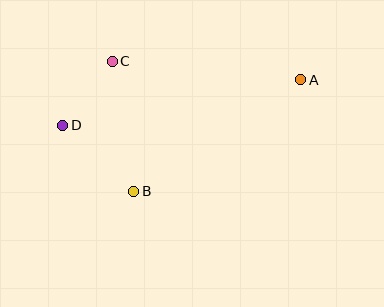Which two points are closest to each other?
Points C and D are closest to each other.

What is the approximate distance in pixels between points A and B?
The distance between A and B is approximately 200 pixels.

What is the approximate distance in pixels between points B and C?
The distance between B and C is approximately 132 pixels.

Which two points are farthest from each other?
Points A and D are farthest from each other.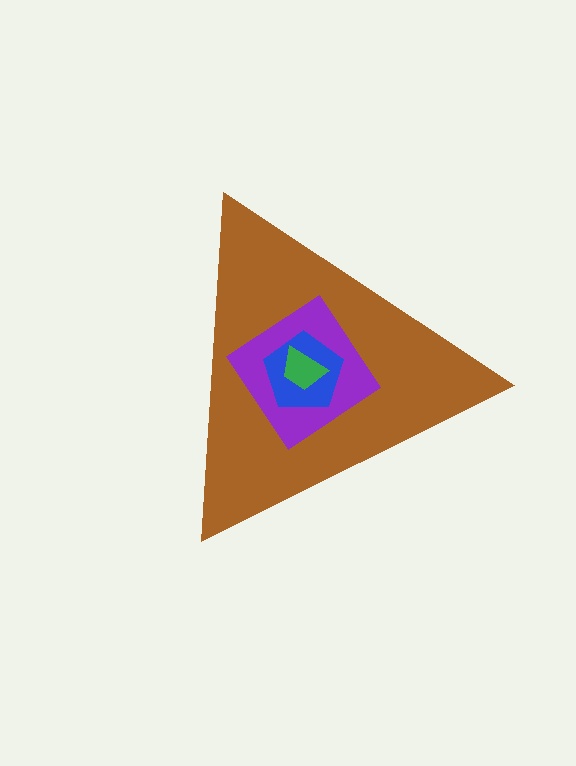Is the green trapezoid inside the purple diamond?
Yes.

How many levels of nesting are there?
4.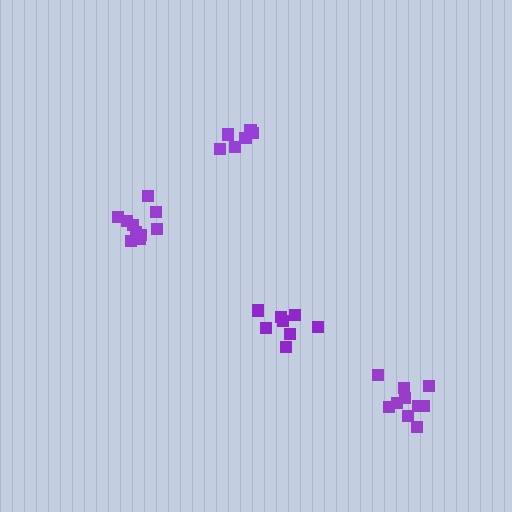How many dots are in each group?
Group 1: 10 dots, Group 2: 10 dots, Group 3: 8 dots, Group 4: 6 dots (34 total).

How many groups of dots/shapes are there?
There are 4 groups.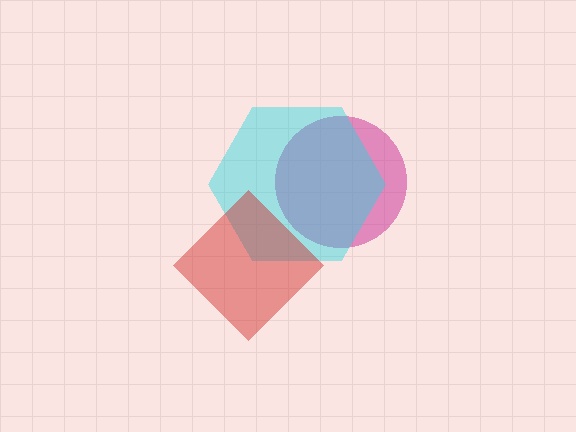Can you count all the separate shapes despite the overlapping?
Yes, there are 3 separate shapes.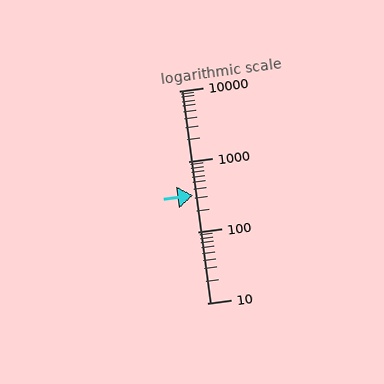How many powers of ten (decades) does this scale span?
The scale spans 3 decades, from 10 to 10000.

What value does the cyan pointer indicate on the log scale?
The pointer indicates approximately 330.